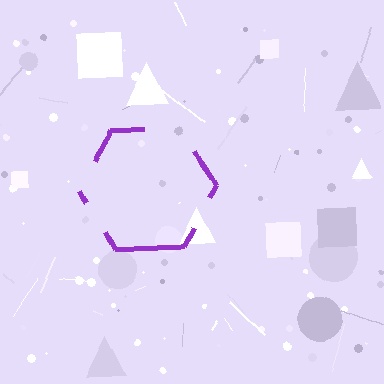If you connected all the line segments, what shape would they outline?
They would outline a hexagon.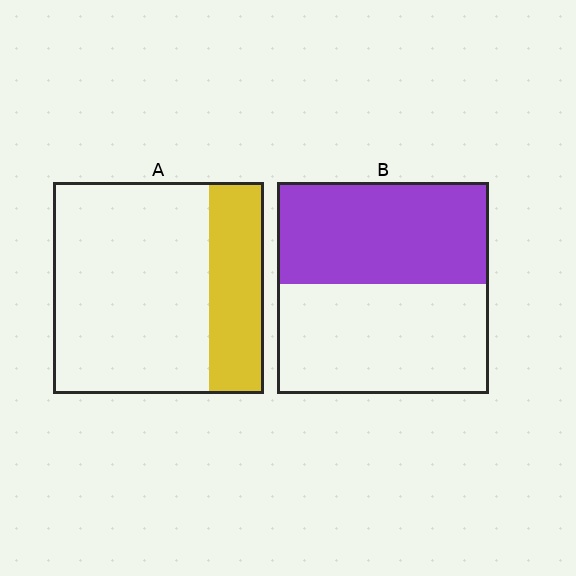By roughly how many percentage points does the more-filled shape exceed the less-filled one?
By roughly 20 percentage points (B over A).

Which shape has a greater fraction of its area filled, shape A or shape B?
Shape B.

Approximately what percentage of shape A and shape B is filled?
A is approximately 25% and B is approximately 50%.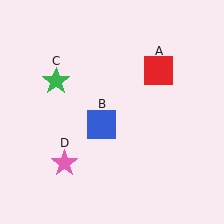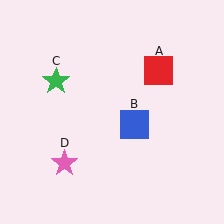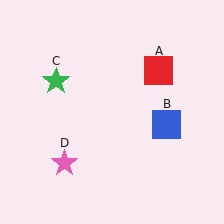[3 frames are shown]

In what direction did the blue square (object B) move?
The blue square (object B) moved right.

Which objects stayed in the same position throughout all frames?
Red square (object A) and green star (object C) and pink star (object D) remained stationary.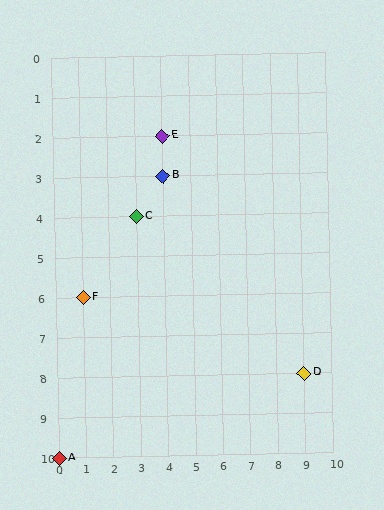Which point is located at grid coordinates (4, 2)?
Point E is at (4, 2).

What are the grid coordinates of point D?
Point D is at grid coordinates (9, 8).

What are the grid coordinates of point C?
Point C is at grid coordinates (3, 4).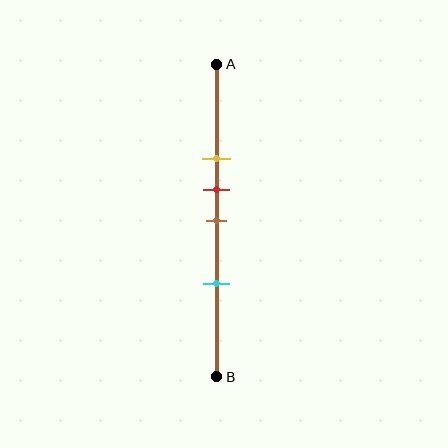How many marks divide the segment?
There are 4 marks dividing the segment.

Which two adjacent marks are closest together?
The red and brown marks are the closest adjacent pair.